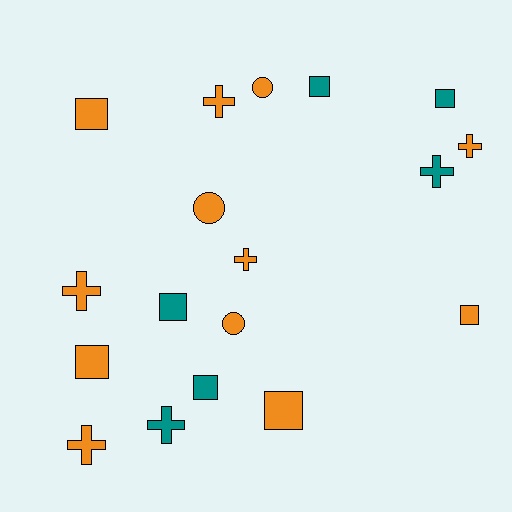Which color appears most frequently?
Orange, with 12 objects.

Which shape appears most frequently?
Square, with 8 objects.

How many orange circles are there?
There are 3 orange circles.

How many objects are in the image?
There are 18 objects.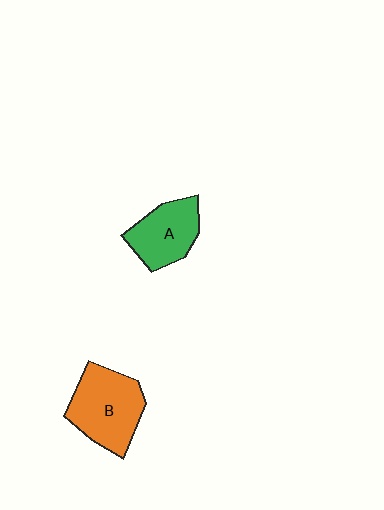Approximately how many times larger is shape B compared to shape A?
Approximately 1.3 times.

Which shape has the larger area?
Shape B (orange).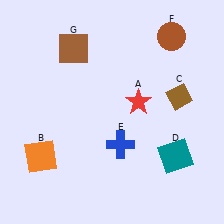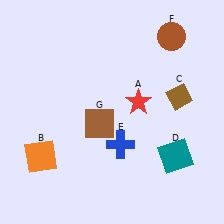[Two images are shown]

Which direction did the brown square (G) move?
The brown square (G) moved down.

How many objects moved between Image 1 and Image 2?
1 object moved between the two images.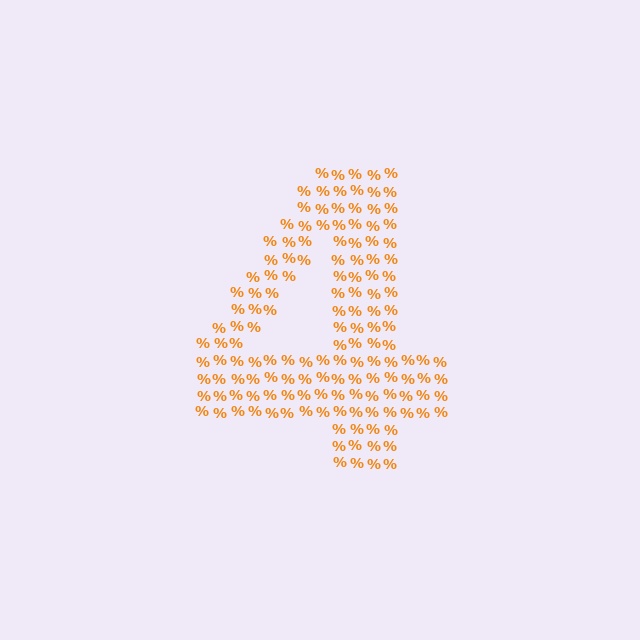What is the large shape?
The large shape is the digit 4.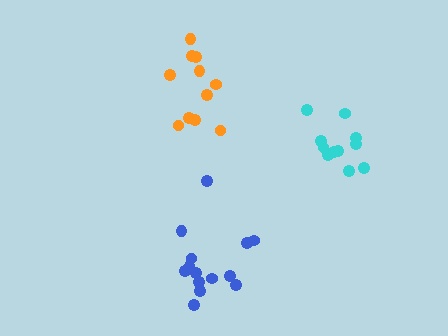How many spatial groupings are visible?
There are 3 spatial groupings.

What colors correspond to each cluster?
The clusters are colored: blue, orange, cyan.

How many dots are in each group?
Group 1: 14 dots, Group 2: 11 dots, Group 3: 11 dots (36 total).